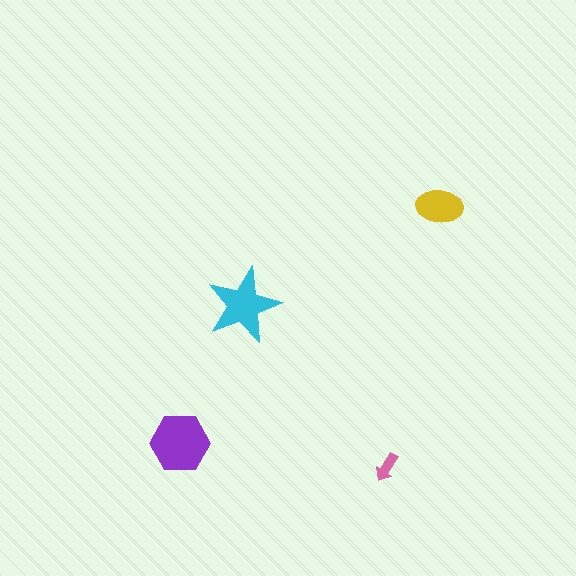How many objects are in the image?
There are 4 objects in the image.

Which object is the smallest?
The pink arrow.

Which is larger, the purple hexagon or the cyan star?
The purple hexagon.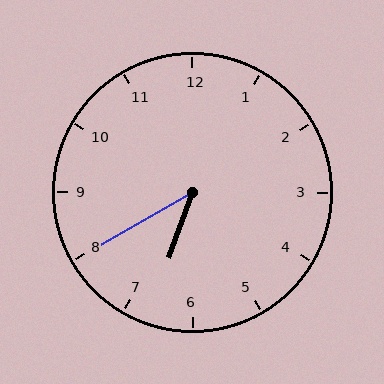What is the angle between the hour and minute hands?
Approximately 40 degrees.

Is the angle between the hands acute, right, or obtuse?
It is acute.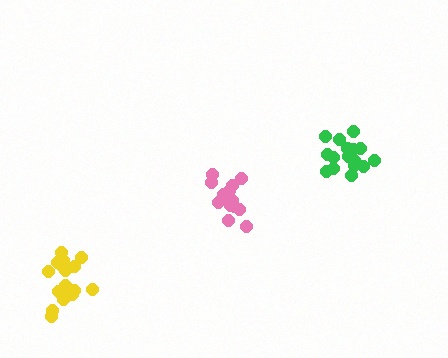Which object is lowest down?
The yellow cluster is bottommost.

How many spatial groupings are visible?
There are 3 spatial groupings.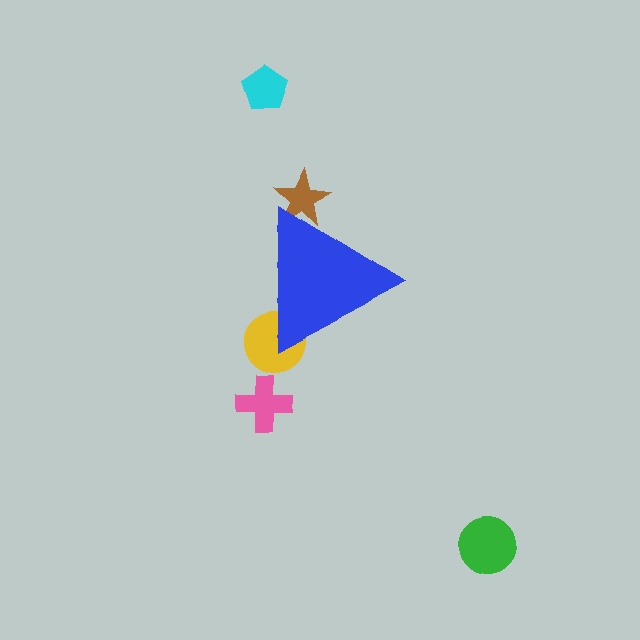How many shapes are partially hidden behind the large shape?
2 shapes are partially hidden.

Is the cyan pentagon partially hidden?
No, the cyan pentagon is fully visible.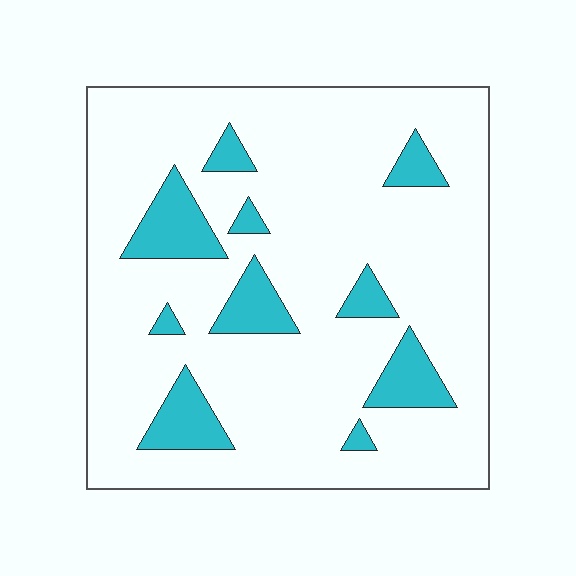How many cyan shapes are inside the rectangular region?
10.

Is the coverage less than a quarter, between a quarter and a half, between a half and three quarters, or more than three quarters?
Less than a quarter.